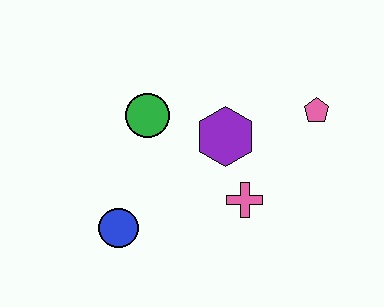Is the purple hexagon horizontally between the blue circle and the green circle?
No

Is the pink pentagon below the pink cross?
No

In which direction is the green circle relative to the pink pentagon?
The green circle is to the left of the pink pentagon.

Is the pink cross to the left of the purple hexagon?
No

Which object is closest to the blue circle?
The green circle is closest to the blue circle.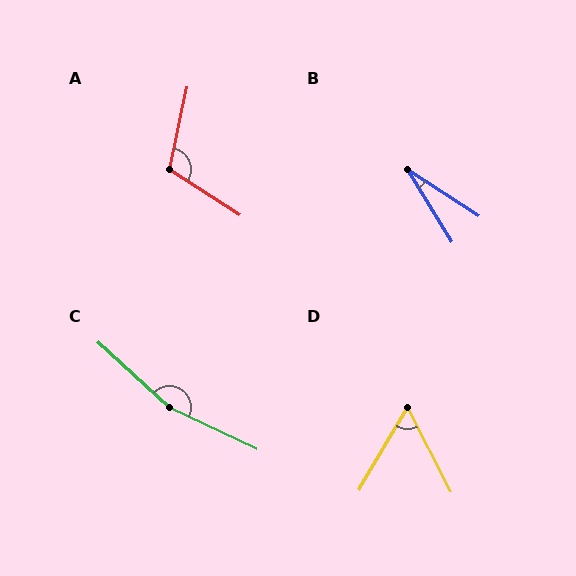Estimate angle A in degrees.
Approximately 111 degrees.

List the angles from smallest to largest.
B (25°), D (57°), A (111°), C (163°).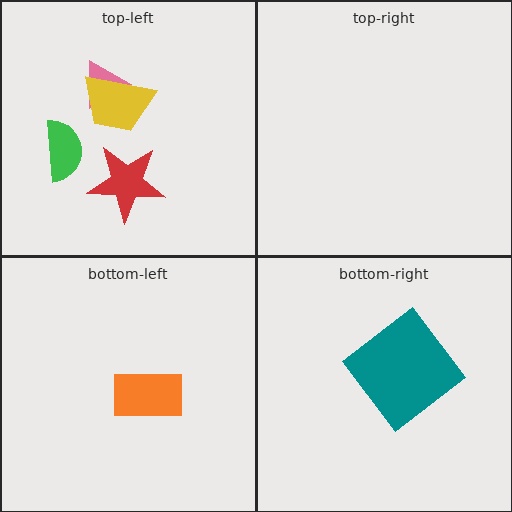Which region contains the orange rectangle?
The bottom-left region.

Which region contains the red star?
The top-left region.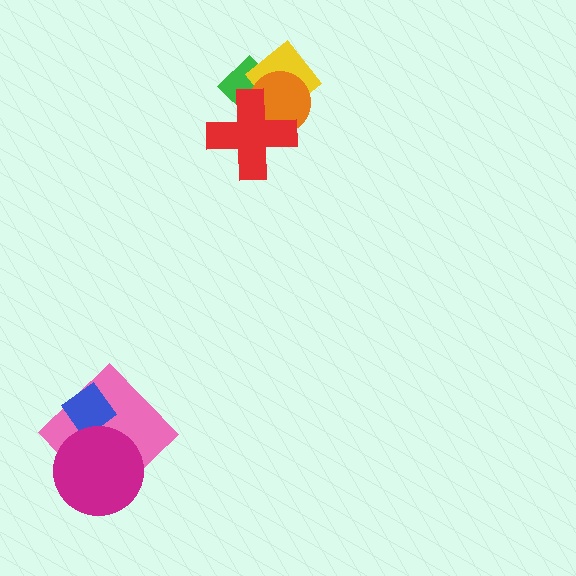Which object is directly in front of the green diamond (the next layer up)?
The yellow diamond is directly in front of the green diamond.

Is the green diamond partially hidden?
Yes, it is partially covered by another shape.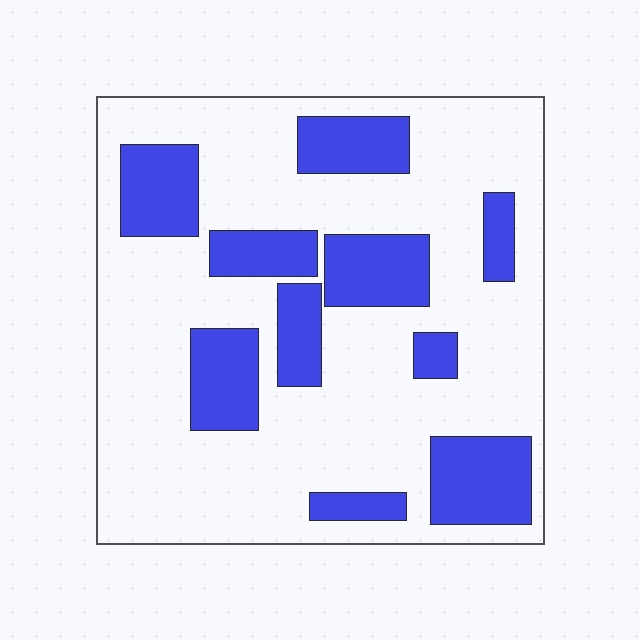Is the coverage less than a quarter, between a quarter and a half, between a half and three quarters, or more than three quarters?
Between a quarter and a half.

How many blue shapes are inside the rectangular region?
10.